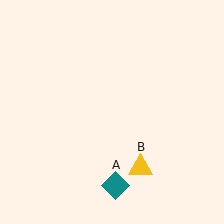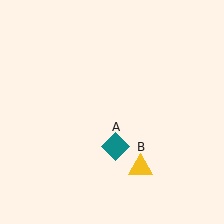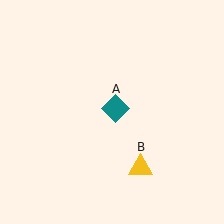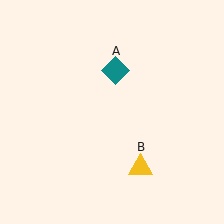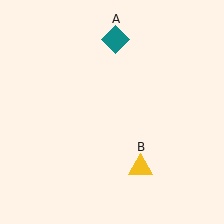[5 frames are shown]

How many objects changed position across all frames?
1 object changed position: teal diamond (object A).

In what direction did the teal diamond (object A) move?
The teal diamond (object A) moved up.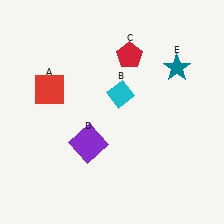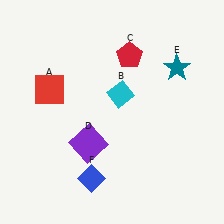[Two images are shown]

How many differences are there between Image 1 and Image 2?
There is 1 difference between the two images.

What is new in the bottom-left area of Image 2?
A blue diamond (F) was added in the bottom-left area of Image 2.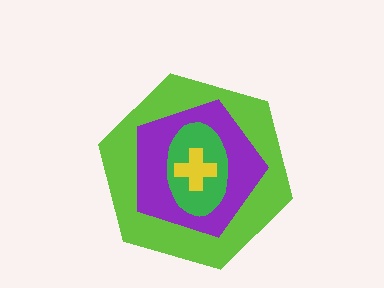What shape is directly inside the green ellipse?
The yellow cross.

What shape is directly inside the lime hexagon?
The purple pentagon.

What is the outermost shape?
The lime hexagon.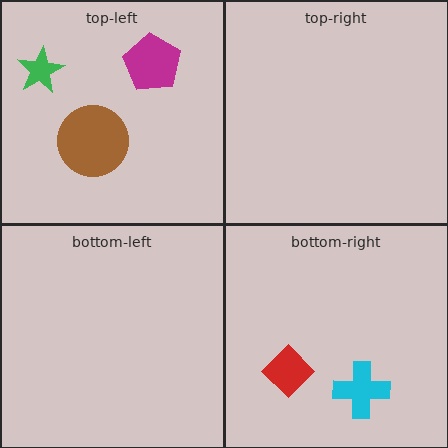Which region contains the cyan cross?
The bottom-right region.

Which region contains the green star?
The top-left region.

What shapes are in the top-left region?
The green star, the brown circle, the magenta pentagon.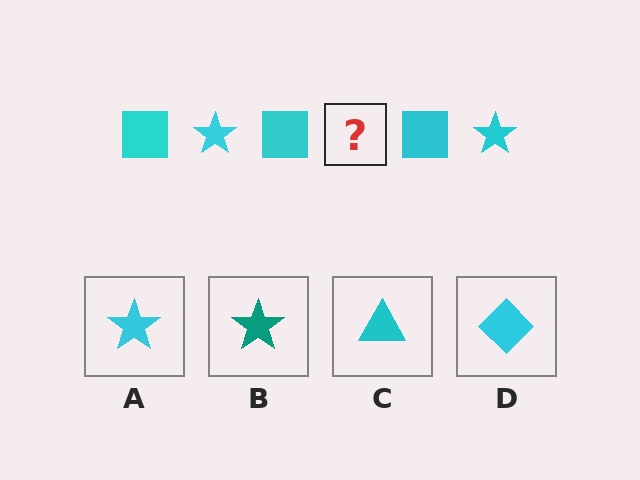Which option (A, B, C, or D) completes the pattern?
A.